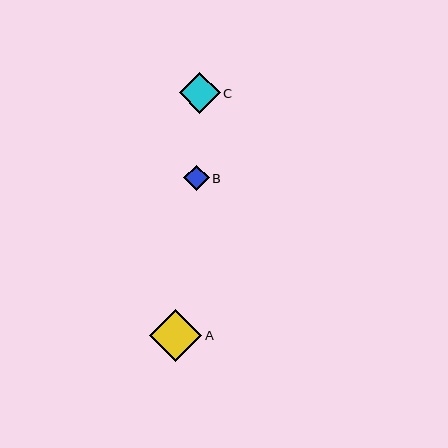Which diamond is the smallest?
Diamond B is the smallest with a size of approximately 25 pixels.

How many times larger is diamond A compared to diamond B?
Diamond A is approximately 2.1 times the size of diamond B.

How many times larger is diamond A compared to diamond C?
Diamond A is approximately 1.3 times the size of diamond C.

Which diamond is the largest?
Diamond A is the largest with a size of approximately 52 pixels.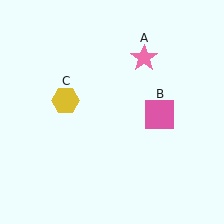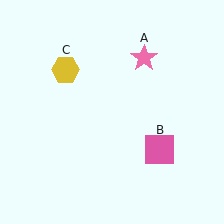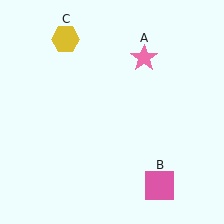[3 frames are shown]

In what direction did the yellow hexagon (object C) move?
The yellow hexagon (object C) moved up.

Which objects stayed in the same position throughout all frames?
Pink star (object A) remained stationary.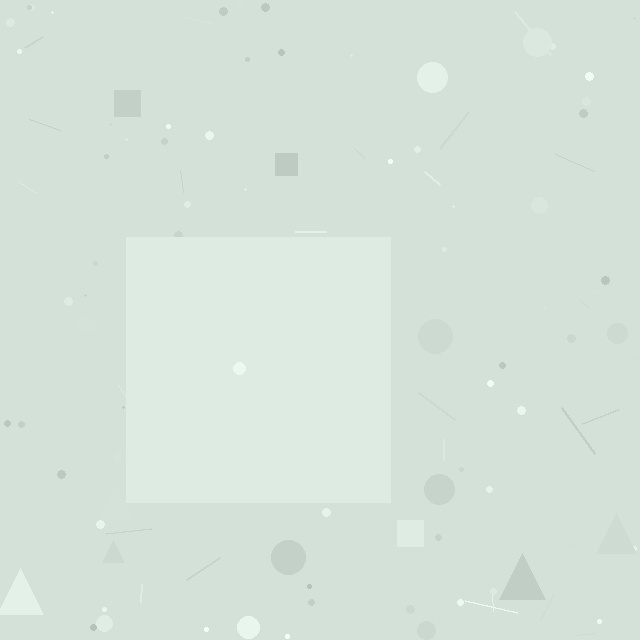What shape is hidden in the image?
A square is hidden in the image.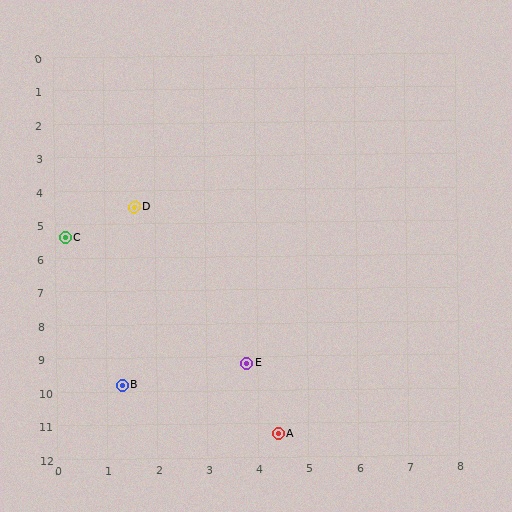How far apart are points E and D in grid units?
Points E and D are about 5.2 grid units apart.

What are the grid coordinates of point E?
Point E is at approximately (3.8, 9.2).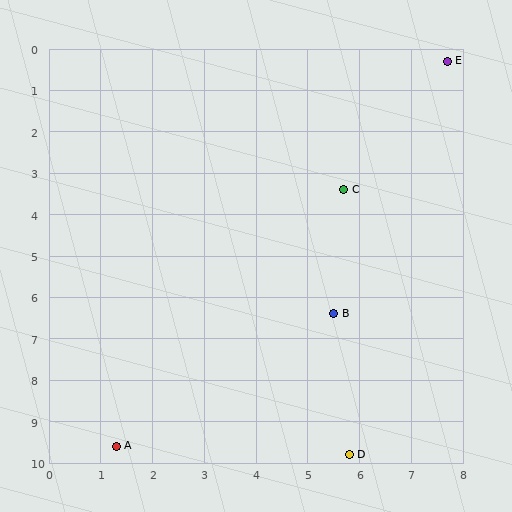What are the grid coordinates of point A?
Point A is at approximately (1.3, 9.6).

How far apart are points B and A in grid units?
Points B and A are about 5.3 grid units apart.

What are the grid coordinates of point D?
Point D is at approximately (5.8, 9.8).